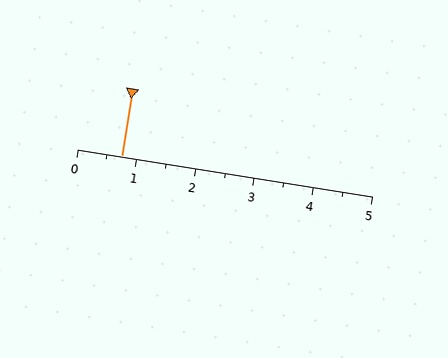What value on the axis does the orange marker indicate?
The marker indicates approximately 0.8.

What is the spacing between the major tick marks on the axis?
The major ticks are spaced 1 apart.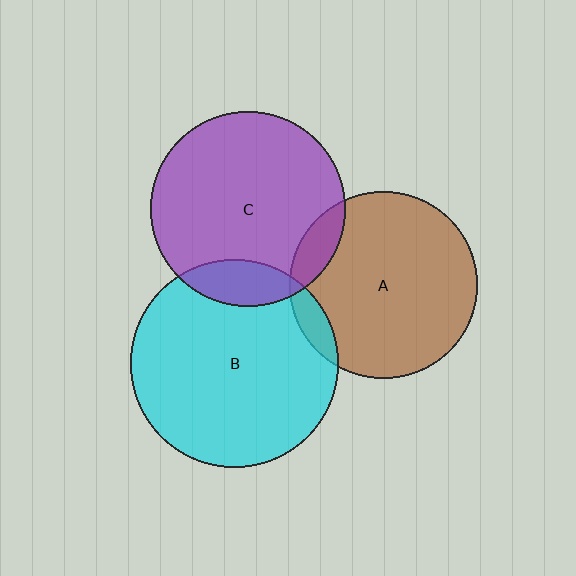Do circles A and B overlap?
Yes.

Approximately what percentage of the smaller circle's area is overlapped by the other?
Approximately 10%.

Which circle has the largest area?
Circle B (cyan).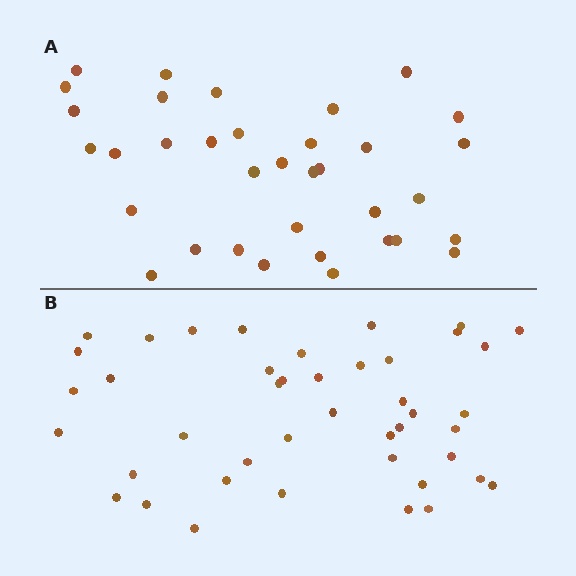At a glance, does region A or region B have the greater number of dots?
Region B (the bottom region) has more dots.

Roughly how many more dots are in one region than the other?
Region B has roughly 8 or so more dots than region A.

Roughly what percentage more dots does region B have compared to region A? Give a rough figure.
About 25% more.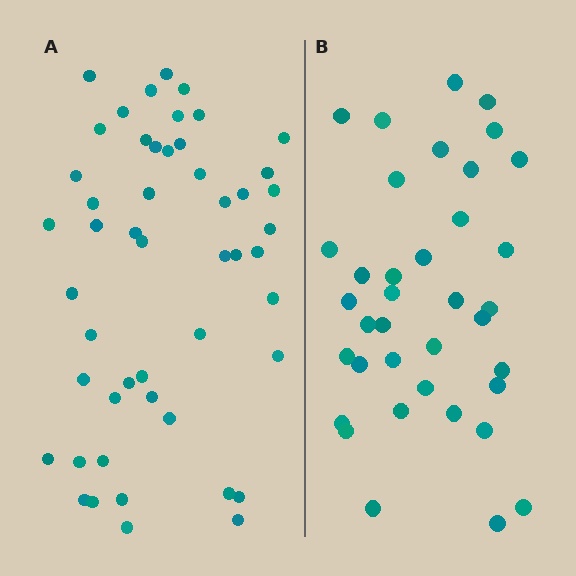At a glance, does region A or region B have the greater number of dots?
Region A (the left region) has more dots.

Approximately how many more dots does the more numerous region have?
Region A has approximately 15 more dots than region B.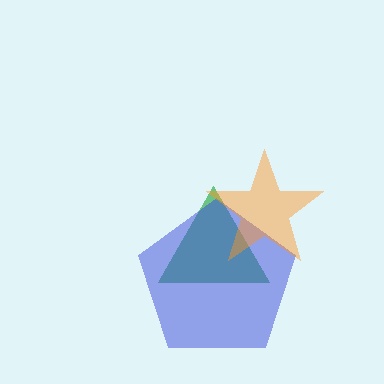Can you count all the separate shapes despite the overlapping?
Yes, there are 3 separate shapes.